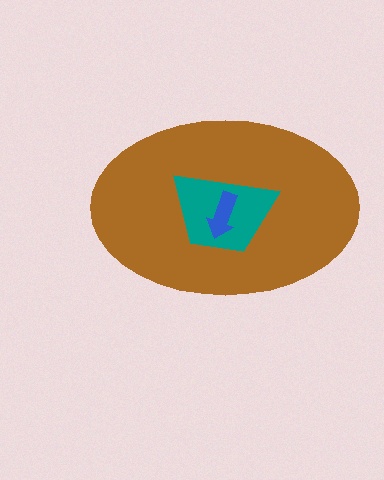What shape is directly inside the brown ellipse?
The teal trapezoid.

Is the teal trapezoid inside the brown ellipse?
Yes.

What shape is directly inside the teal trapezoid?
The blue arrow.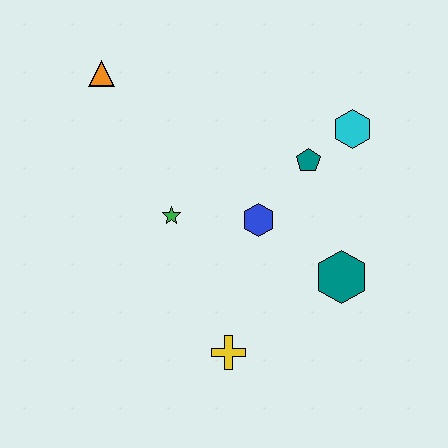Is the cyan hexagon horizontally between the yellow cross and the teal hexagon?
No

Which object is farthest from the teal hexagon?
The orange triangle is farthest from the teal hexagon.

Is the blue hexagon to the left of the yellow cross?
No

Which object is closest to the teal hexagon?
The blue hexagon is closest to the teal hexagon.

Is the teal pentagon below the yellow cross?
No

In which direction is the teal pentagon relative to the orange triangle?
The teal pentagon is to the right of the orange triangle.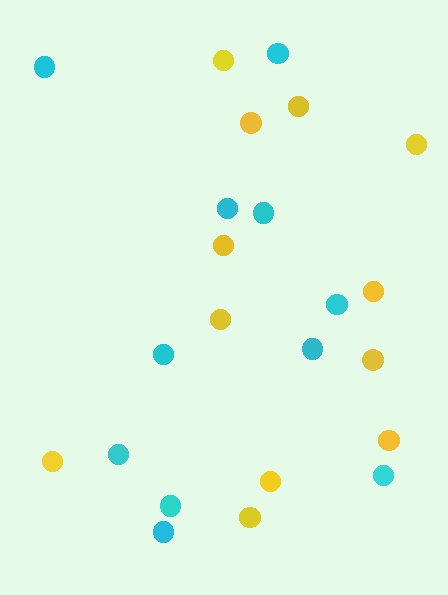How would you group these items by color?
There are 2 groups: one group of yellow circles (12) and one group of cyan circles (11).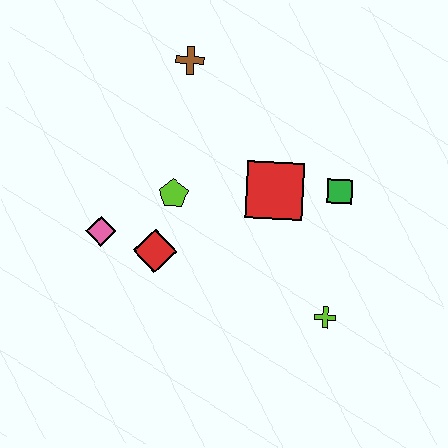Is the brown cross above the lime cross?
Yes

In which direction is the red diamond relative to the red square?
The red diamond is to the left of the red square.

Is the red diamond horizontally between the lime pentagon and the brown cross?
No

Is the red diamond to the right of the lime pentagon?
No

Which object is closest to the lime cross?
The green square is closest to the lime cross.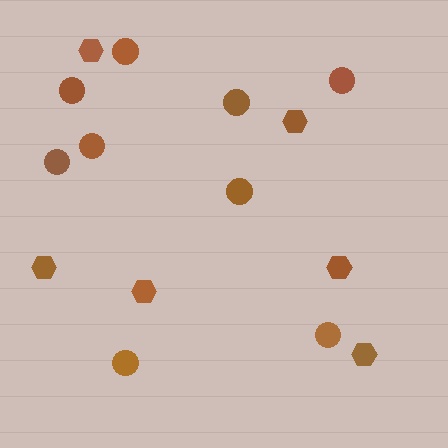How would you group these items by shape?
There are 2 groups: one group of circles (9) and one group of hexagons (6).